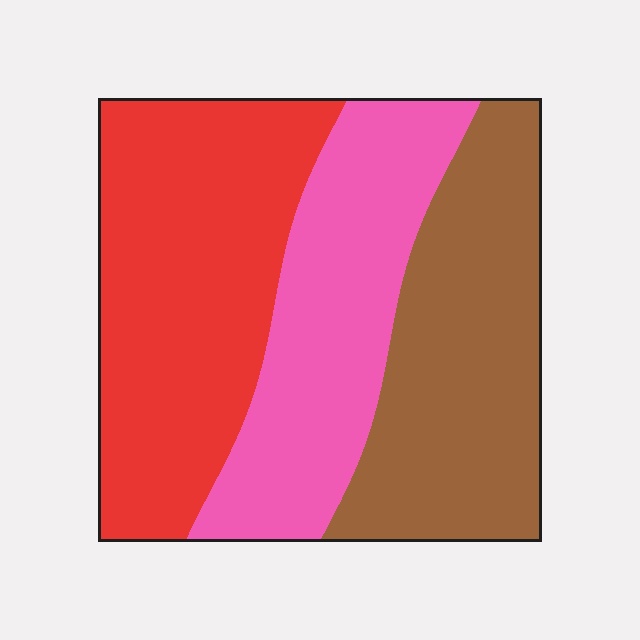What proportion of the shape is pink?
Pink covers roughly 30% of the shape.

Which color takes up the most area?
Red, at roughly 40%.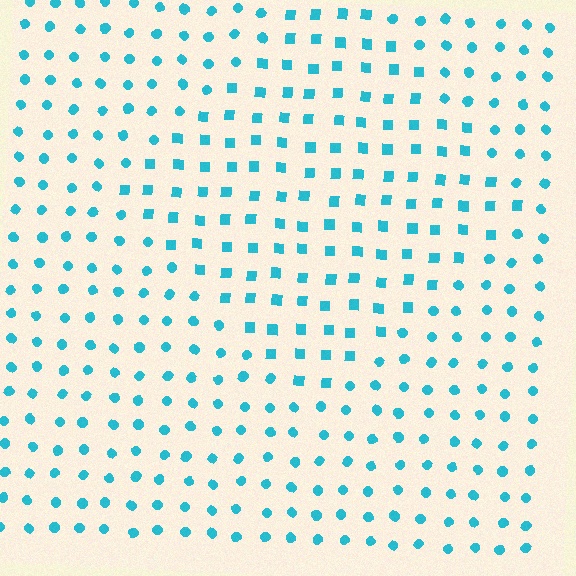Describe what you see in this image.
The image is filled with small cyan elements arranged in a uniform grid. A diamond-shaped region contains squares, while the surrounding area contains circles. The boundary is defined purely by the change in element shape.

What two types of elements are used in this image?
The image uses squares inside the diamond region and circles outside it.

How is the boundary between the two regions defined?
The boundary is defined by a change in element shape: squares inside vs. circles outside. All elements share the same color and spacing.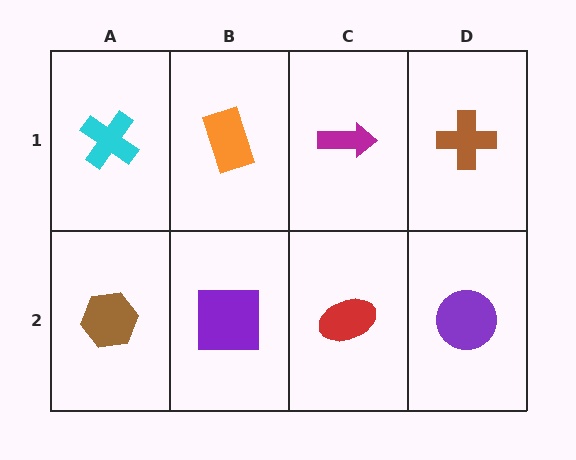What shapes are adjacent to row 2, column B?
An orange rectangle (row 1, column B), a brown hexagon (row 2, column A), a red ellipse (row 2, column C).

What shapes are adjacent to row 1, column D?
A purple circle (row 2, column D), a magenta arrow (row 1, column C).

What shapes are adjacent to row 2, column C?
A magenta arrow (row 1, column C), a purple square (row 2, column B), a purple circle (row 2, column D).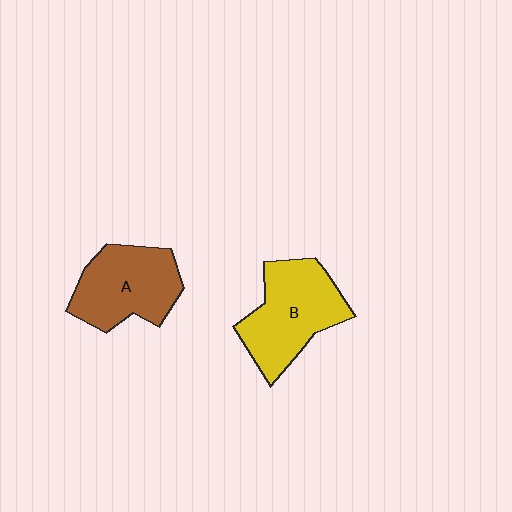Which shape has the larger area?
Shape B (yellow).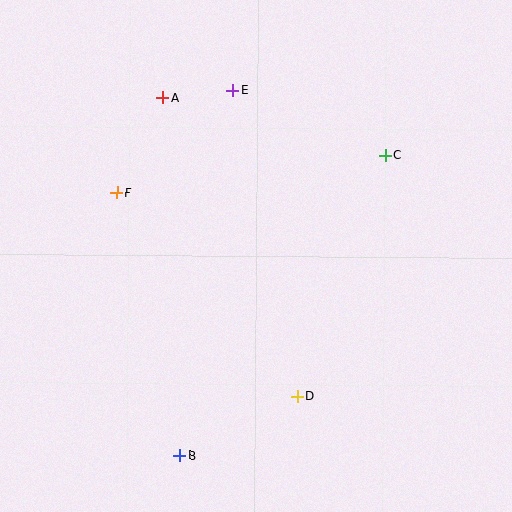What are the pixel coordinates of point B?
Point B is at (180, 456).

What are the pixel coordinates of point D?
Point D is at (297, 396).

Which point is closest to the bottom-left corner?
Point B is closest to the bottom-left corner.